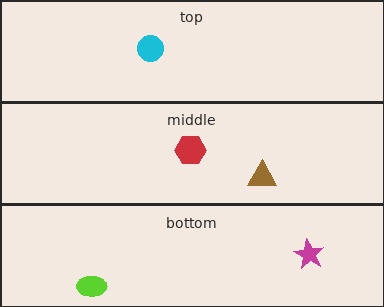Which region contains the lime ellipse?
The bottom region.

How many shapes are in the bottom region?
2.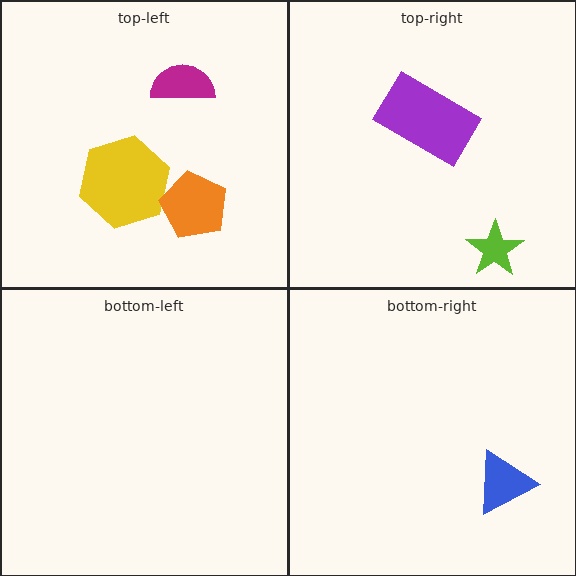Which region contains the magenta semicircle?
The top-left region.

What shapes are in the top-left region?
The yellow hexagon, the magenta semicircle, the orange pentagon.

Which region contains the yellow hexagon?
The top-left region.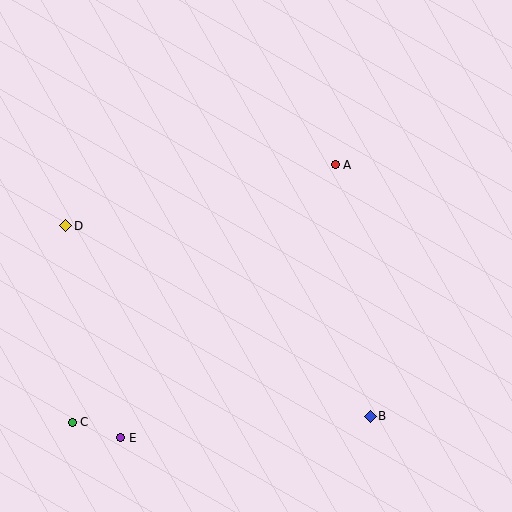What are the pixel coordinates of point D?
Point D is at (66, 226).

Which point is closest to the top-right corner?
Point A is closest to the top-right corner.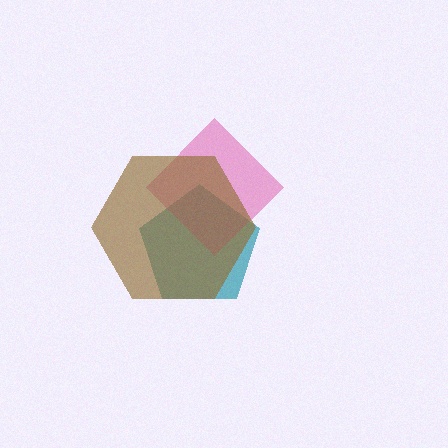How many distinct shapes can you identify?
There are 3 distinct shapes: a teal pentagon, a magenta diamond, a brown hexagon.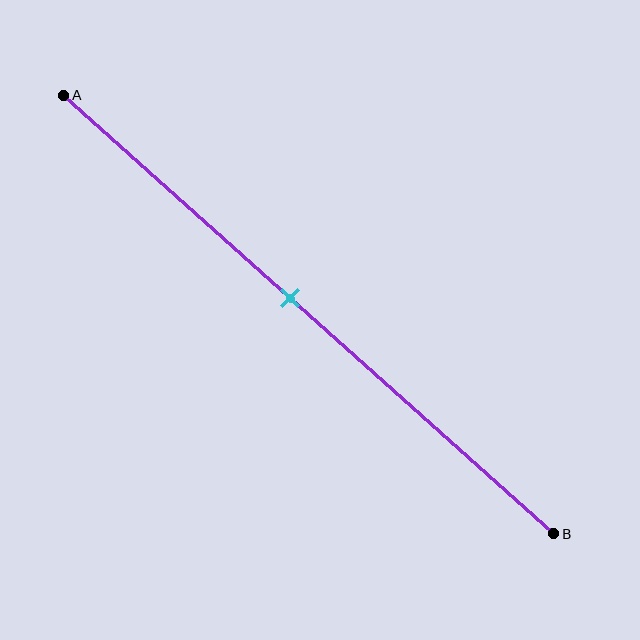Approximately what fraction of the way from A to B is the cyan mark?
The cyan mark is approximately 45% of the way from A to B.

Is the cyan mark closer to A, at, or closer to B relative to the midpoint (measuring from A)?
The cyan mark is closer to point A than the midpoint of segment AB.